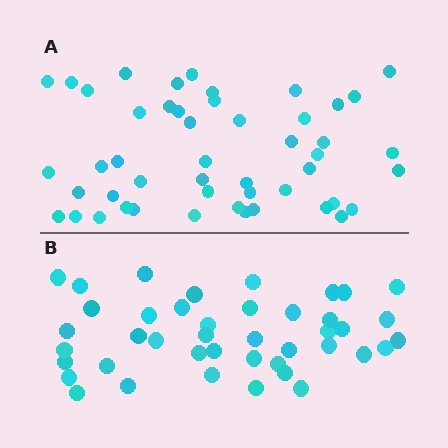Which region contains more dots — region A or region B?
Region A (the top region) has more dots.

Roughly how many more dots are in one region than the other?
Region A has roughly 8 or so more dots than region B.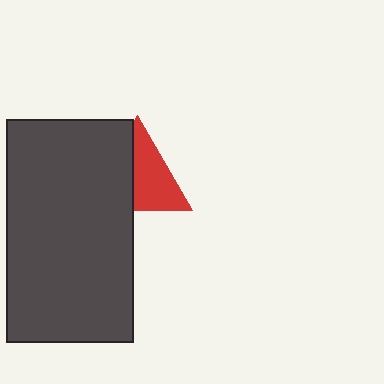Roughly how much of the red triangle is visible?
About half of it is visible (roughly 57%).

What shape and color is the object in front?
The object in front is a dark gray rectangle.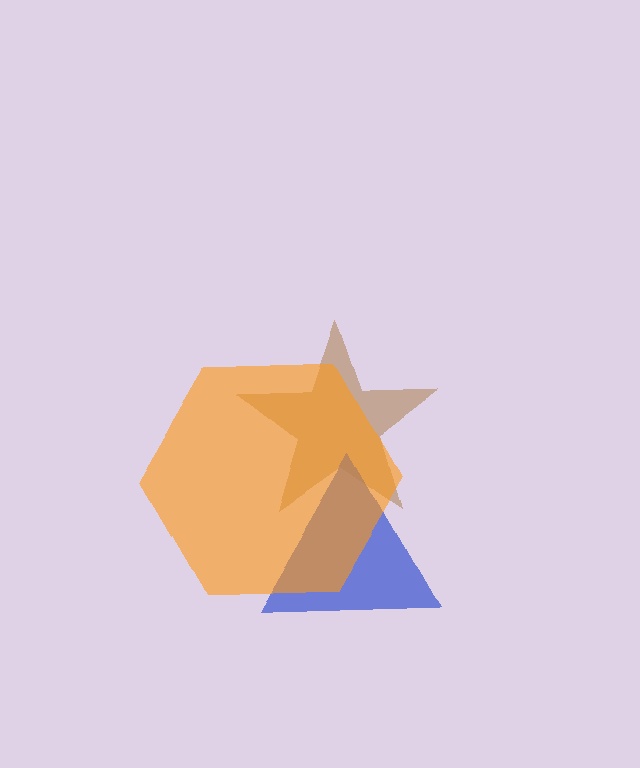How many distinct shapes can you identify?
There are 3 distinct shapes: a brown star, a blue triangle, an orange hexagon.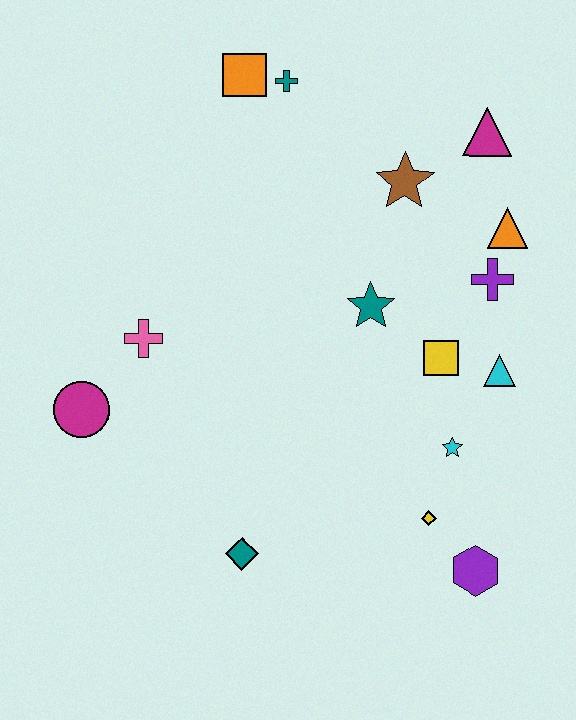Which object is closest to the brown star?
The magenta triangle is closest to the brown star.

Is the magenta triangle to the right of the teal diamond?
Yes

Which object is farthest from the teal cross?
The purple hexagon is farthest from the teal cross.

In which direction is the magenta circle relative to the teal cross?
The magenta circle is below the teal cross.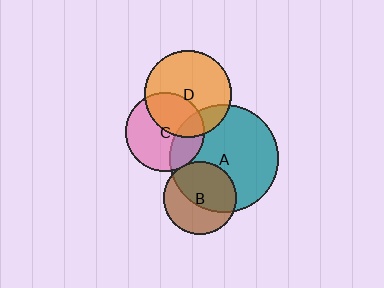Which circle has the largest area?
Circle A (teal).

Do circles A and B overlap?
Yes.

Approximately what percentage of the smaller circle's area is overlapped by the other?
Approximately 55%.